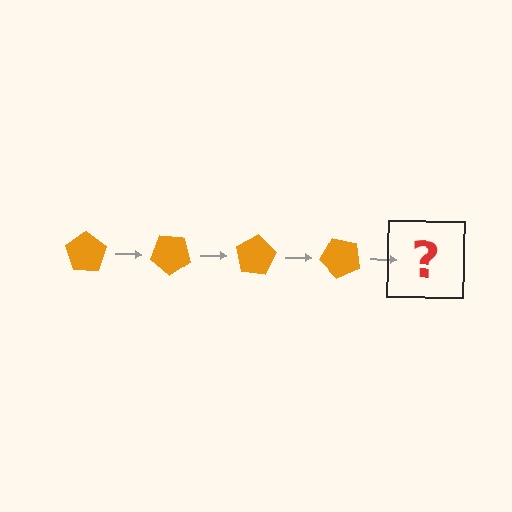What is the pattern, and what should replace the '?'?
The pattern is that the pentagon rotates 40 degrees each step. The '?' should be an orange pentagon rotated 160 degrees.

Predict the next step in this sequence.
The next step is an orange pentagon rotated 160 degrees.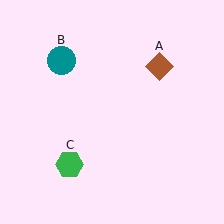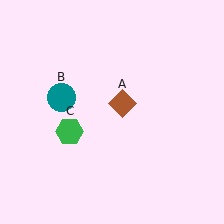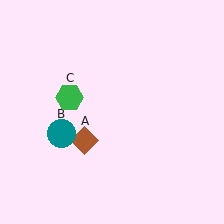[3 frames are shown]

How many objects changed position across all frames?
3 objects changed position: brown diamond (object A), teal circle (object B), green hexagon (object C).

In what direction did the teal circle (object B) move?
The teal circle (object B) moved down.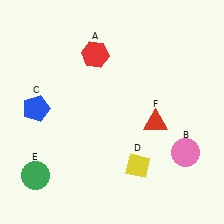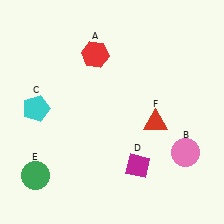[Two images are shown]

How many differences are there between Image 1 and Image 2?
There are 2 differences between the two images.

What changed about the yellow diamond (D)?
In Image 1, D is yellow. In Image 2, it changed to magenta.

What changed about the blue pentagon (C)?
In Image 1, C is blue. In Image 2, it changed to cyan.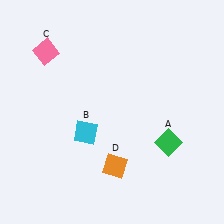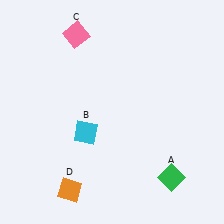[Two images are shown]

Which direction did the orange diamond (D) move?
The orange diamond (D) moved left.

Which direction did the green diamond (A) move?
The green diamond (A) moved down.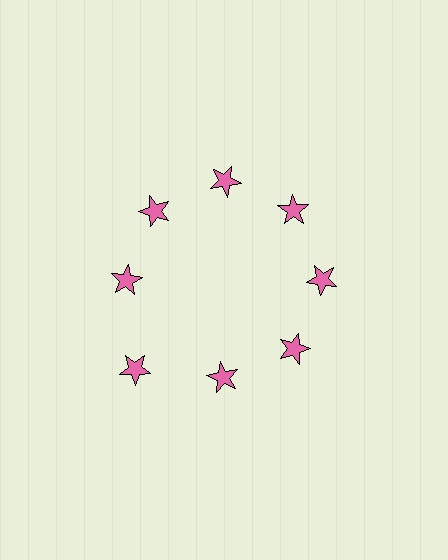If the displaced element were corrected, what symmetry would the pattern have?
It would have 8-fold rotational symmetry — the pattern would map onto itself every 45 degrees.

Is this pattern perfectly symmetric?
No. The 8 pink stars are arranged in a ring, but one element near the 8 o'clock position is pushed outward from the center, breaking the 8-fold rotational symmetry.